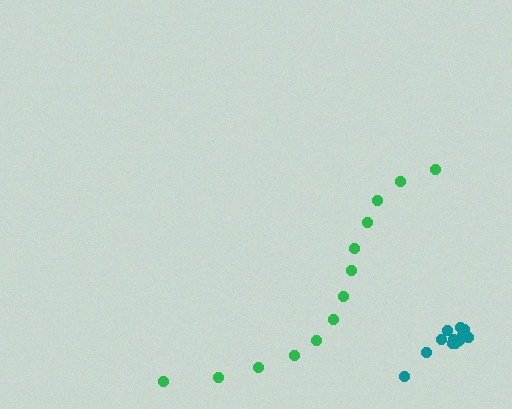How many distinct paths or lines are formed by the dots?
There are 2 distinct paths.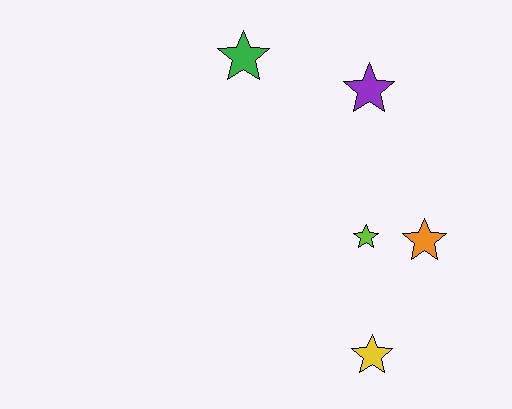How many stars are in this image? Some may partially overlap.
There are 5 stars.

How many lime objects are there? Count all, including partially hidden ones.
There is 1 lime object.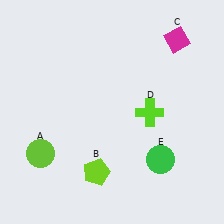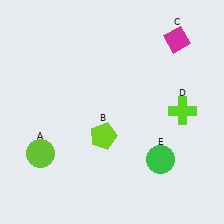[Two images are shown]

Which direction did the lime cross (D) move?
The lime cross (D) moved right.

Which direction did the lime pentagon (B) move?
The lime pentagon (B) moved up.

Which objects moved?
The objects that moved are: the lime pentagon (B), the lime cross (D).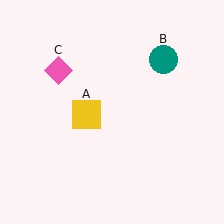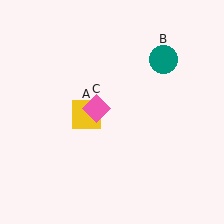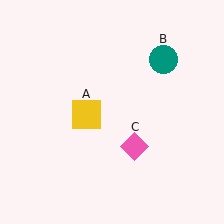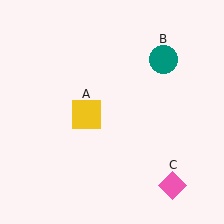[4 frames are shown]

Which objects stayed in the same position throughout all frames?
Yellow square (object A) and teal circle (object B) remained stationary.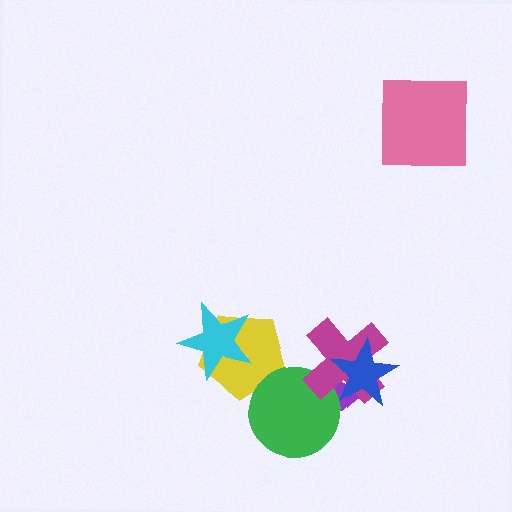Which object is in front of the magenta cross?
The blue star is in front of the magenta cross.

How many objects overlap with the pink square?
0 objects overlap with the pink square.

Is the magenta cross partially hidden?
Yes, it is partially covered by another shape.